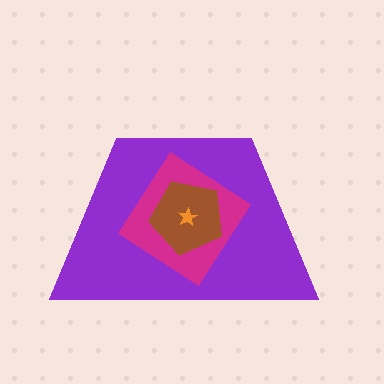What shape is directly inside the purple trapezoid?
The magenta diamond.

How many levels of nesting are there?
4.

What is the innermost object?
The orange star.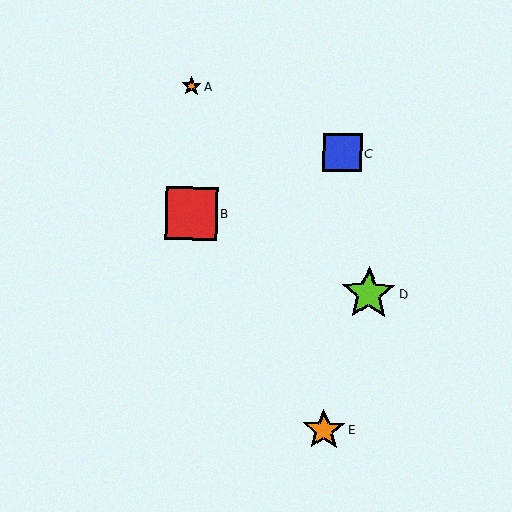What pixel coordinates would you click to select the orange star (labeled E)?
Click at (324, 430) to select the orange star E.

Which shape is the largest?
The lime star (labeled D) is the largest.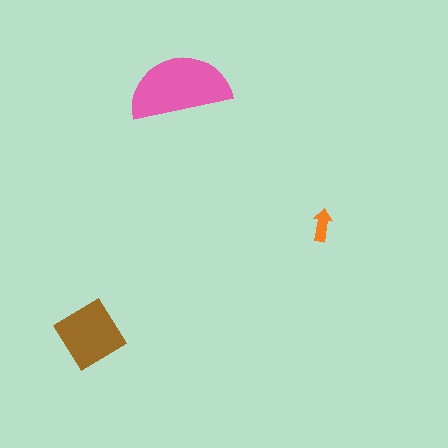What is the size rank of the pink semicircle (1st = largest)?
1st.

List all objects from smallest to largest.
The orange arrow, the brown diamond, the pink semicircle.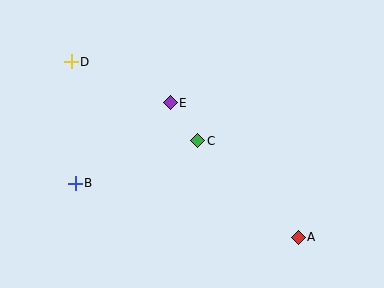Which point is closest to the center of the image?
Point C at (198, 141) is closest to the center.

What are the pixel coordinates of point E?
Point E is at (170, 103).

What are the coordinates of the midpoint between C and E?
The midpoint between C and E is at (184, 122).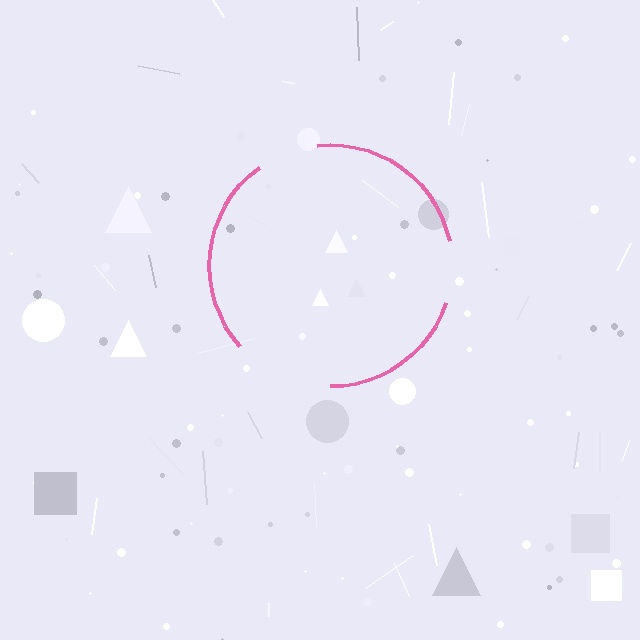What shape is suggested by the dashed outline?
The dashed outline suggests a circle.